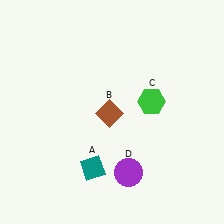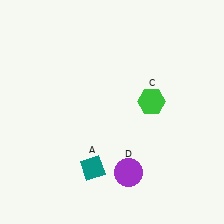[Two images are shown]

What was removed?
The brown diamond (B) was removed in Image 2.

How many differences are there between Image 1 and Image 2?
There is 1 difference between the two images.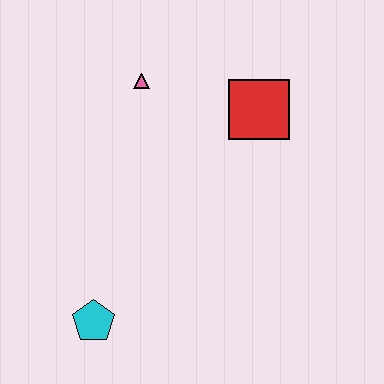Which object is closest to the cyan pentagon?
The pink triangle is closest to the cyan pentagon.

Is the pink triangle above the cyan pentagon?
Yes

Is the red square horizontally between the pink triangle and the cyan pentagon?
No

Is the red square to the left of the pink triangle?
No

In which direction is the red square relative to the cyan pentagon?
The red square is above the cyan pentagon.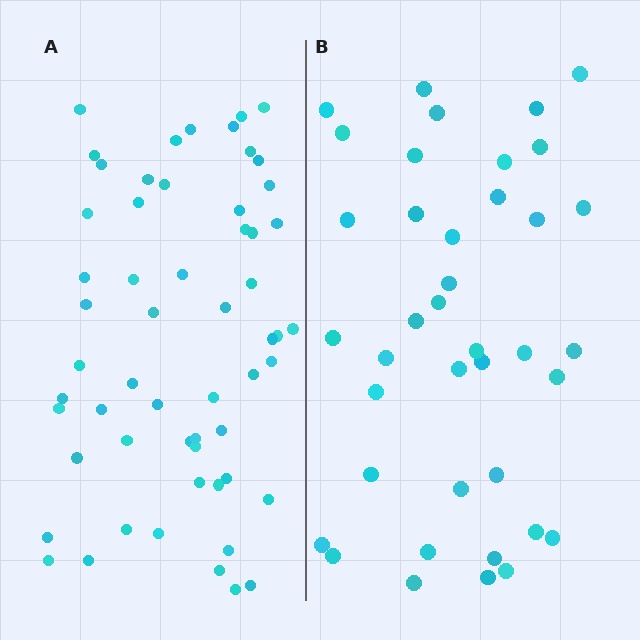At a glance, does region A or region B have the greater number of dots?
Region A (the left region) has more dots.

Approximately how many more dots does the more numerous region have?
Region A has approximately 20 more dots than region B.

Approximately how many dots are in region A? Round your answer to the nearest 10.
About 60 dots. (The exact count is 57, which rounds to 60.)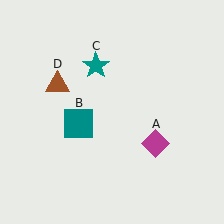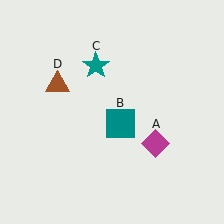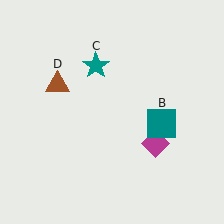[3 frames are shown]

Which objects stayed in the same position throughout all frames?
Magenta diamond (object A) and teal star (object C) and brown triangle (object D) remained stationary.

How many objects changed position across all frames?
1 object changed position: teal square (object B).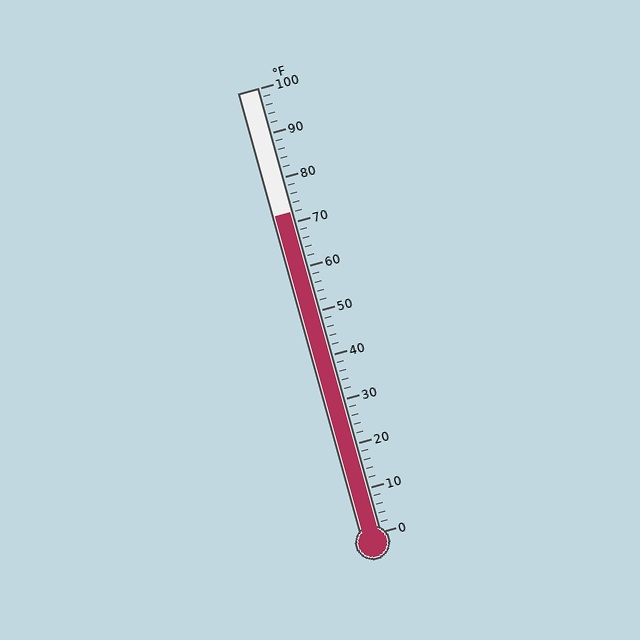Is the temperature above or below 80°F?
The temperature is below 80°F.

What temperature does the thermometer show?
The thermometer shows approximately 72°F.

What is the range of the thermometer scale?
The thermometer scale ranges from 0°F to 100°F.